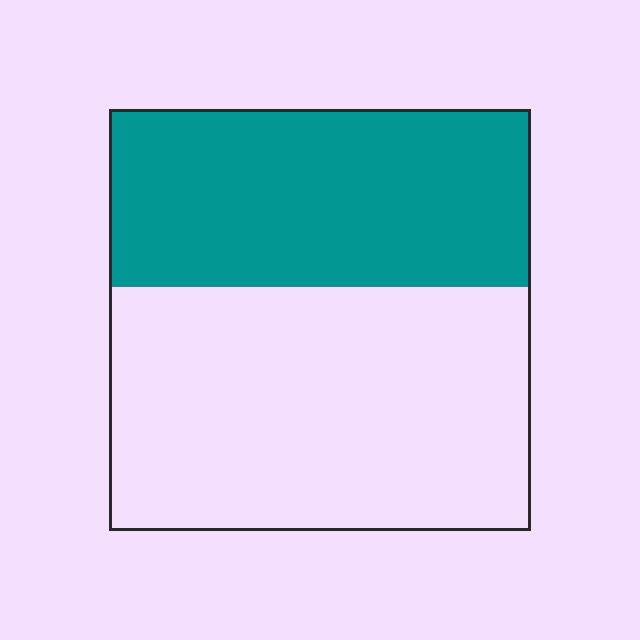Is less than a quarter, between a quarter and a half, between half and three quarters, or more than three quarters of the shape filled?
Between a quarter and a half.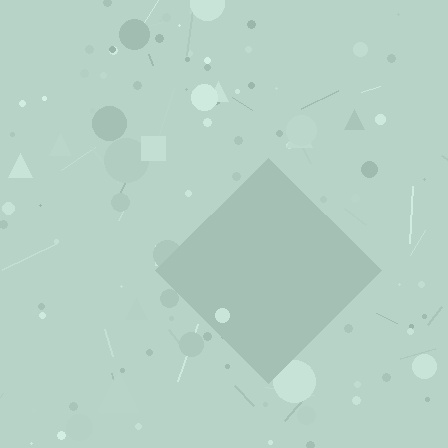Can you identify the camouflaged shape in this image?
The camouflaged shape is a diamond.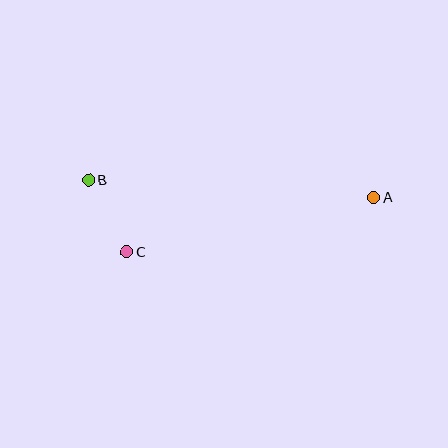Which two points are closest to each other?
Points B and C are closest to each other.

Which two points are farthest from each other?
Points A and B are farthest from each other.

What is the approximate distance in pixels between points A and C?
The distance between A and C is approximately 253 pixels.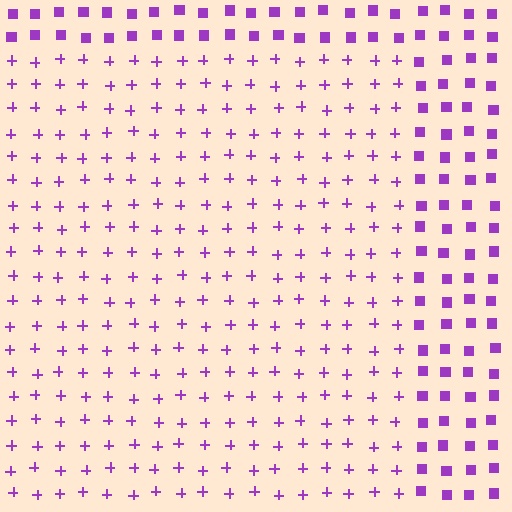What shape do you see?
I see a rectangle.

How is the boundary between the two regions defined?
The boundary is defined by a change in element shape: plus signs inside vs. squares outside. All elements share the same color and spacing.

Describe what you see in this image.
The image is filled with small purple elements arranged in a uniform grid. A rectangle-shaped region contains plus signs, while the surrounding area contains squares. The boundary is defined purely by the change in element shape.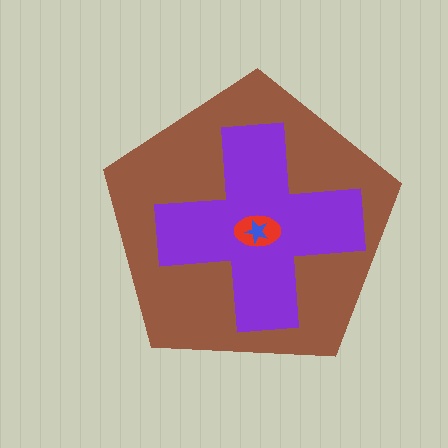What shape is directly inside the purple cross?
The red ellipse.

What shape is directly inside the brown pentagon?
The purple cross.